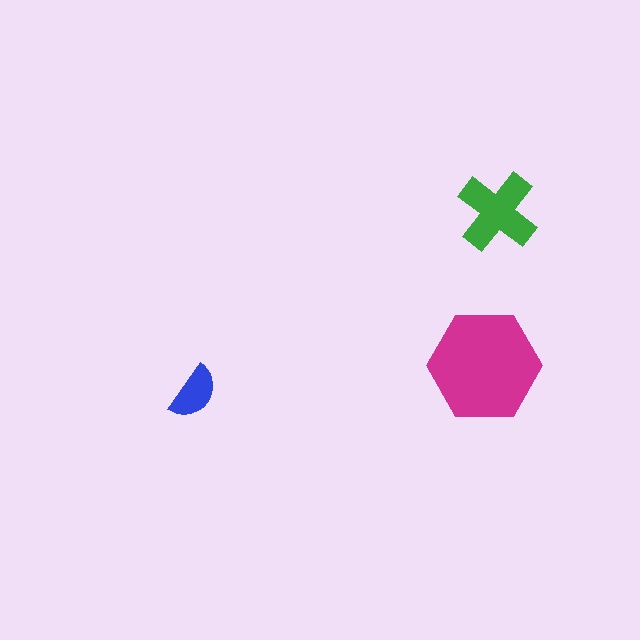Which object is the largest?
The magenta hexagon.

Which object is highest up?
The green cross is topmost.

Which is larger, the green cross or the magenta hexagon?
The magenta hexagon.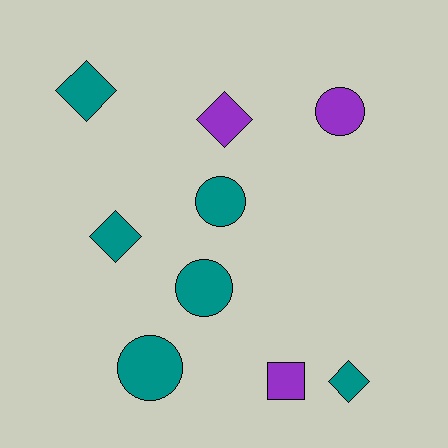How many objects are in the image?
There are 9 objects.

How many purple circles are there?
There is 1 purple circle.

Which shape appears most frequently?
Diamond, with 4 objects.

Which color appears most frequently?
Teal, with 6 objects.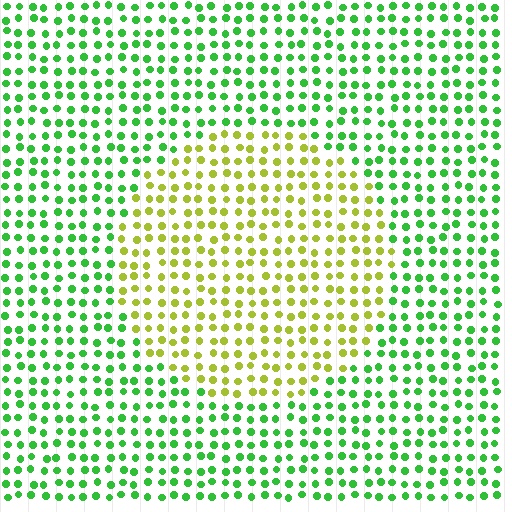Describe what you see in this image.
The image is filled with small green elements in a uniform arrangement. A circle-shaped region is visible where the elements are tinted to a slightly different hue, forming a subtle color boundary.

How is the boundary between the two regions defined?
The boundary is defined purely by a slight shift in hue (about 50 degrees). Spacing, size, and orientation are identical on both sides.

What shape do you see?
I see a circle.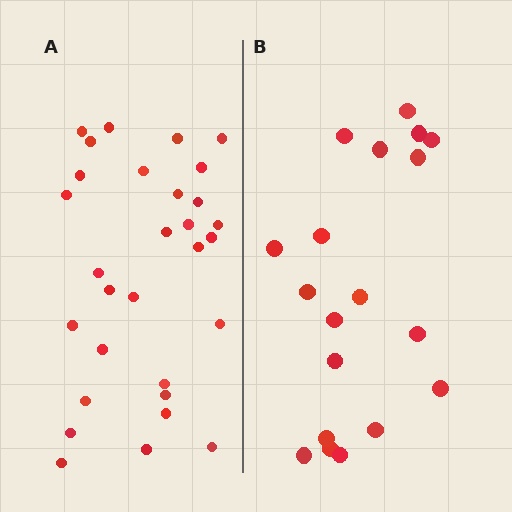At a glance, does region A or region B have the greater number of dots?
Region A (the left region) has more dots.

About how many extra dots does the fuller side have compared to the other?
Region A has roughly 12 or so more dots than region B.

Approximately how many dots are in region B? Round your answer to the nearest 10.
About 20 dots. (The exact count is 19, which rounds to 20.)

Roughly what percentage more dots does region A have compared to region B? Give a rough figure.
About 60% more.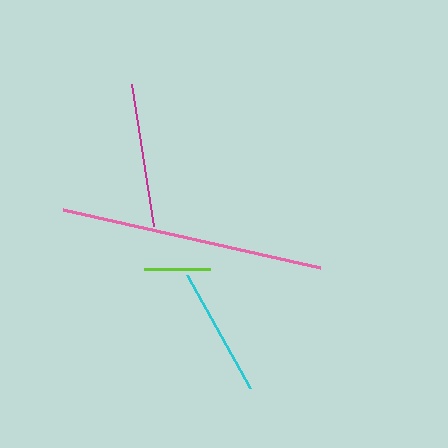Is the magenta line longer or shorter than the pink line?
The pink line is longer than the magenta line.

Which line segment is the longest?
The pink line is the longest at approximately 263 pixels.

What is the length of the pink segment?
The pink segment is approximately 263 pixels long.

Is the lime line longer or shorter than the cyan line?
The cyan line is longer than the lime line.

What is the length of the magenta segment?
The magenta segment is approximately 143 pixels long.